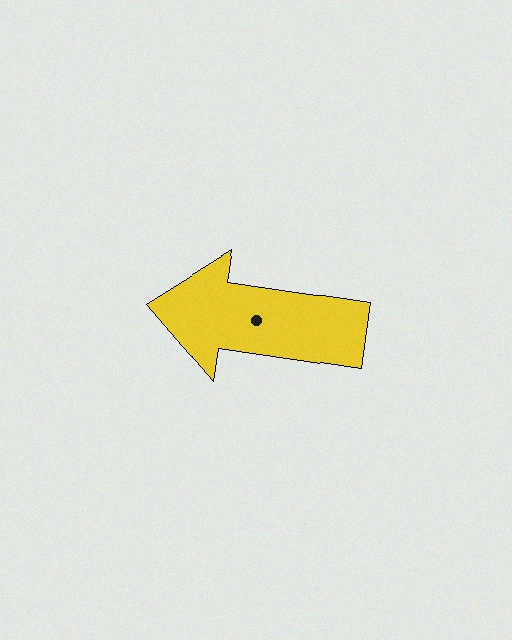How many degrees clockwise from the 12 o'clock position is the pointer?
Approximately 278 degrees.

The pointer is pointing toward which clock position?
Roughly 9 o'clock.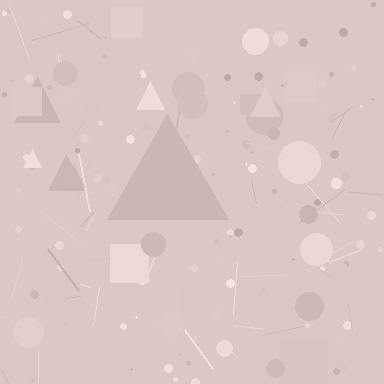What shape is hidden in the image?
A triangle is hidden in the image.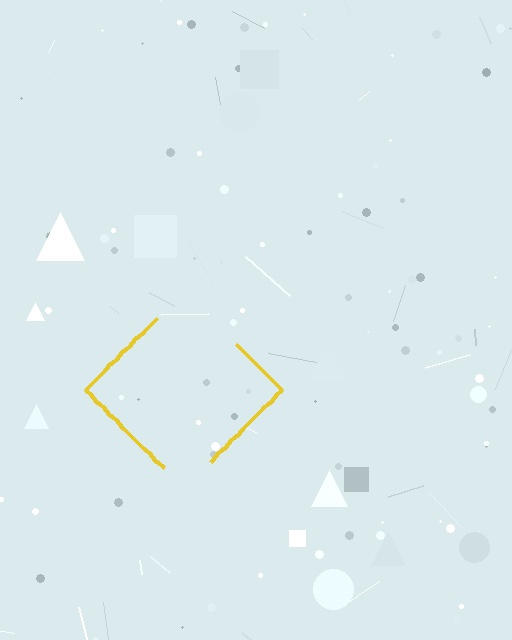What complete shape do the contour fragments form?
The contour fragments form a diamond.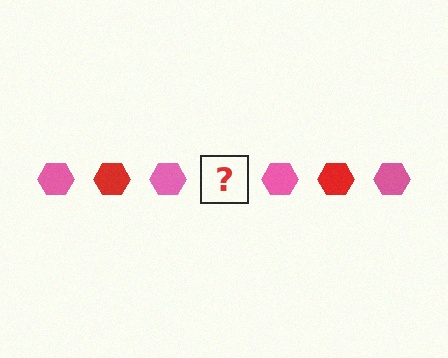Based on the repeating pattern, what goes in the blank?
The blank should be a red hexagon.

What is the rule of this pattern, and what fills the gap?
The rule is that the pattern cycles through pink, red hexagons. The gap should be filled with a red hexagon.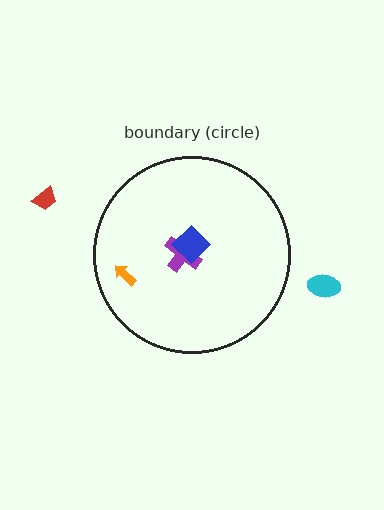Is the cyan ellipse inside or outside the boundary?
Outside.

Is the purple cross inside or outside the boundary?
Inside.